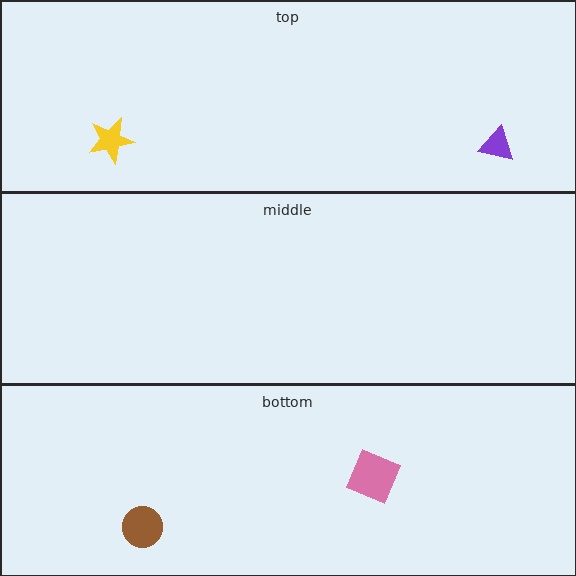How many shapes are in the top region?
2.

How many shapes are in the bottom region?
2.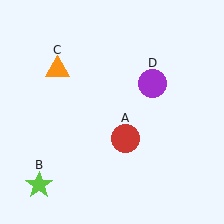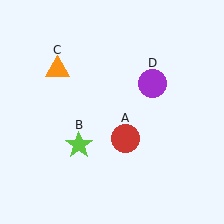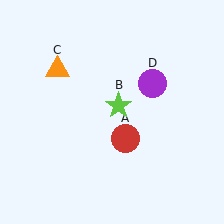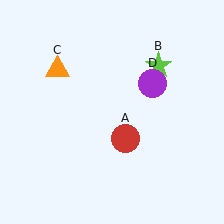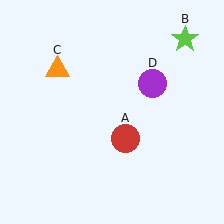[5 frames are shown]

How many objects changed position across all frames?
1 object changed position: lime star (object B).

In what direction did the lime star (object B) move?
The lime star (object B) moved up and to the right.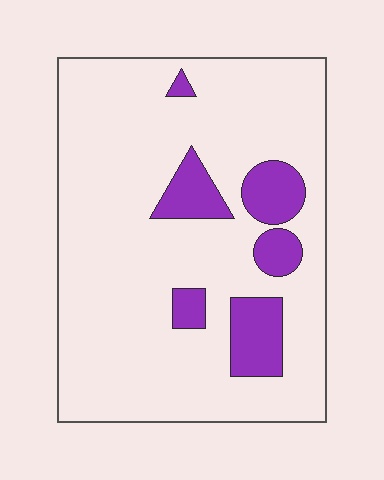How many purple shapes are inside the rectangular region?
6.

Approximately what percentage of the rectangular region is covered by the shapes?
Approximately 15%.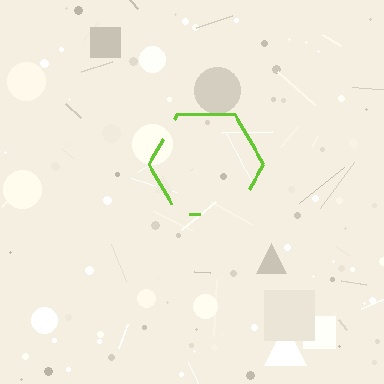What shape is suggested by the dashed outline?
The dashed outline suggests a hexagon.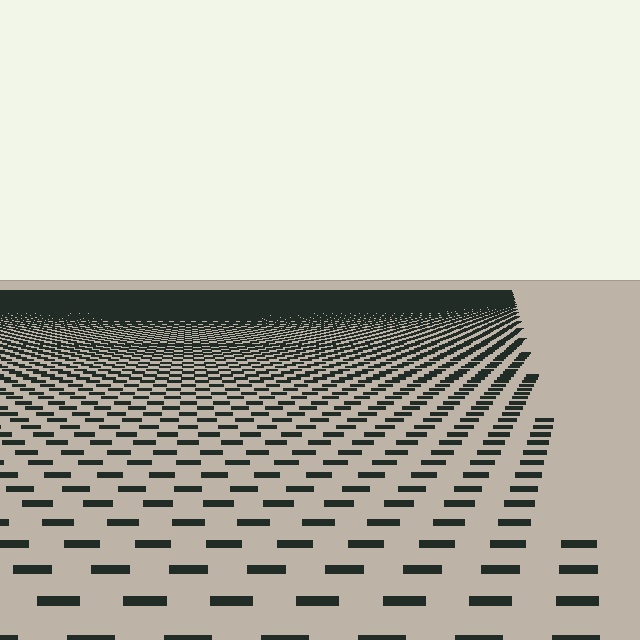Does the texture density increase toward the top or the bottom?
Density increases toward the top.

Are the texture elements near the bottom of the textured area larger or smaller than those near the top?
Larger. Near the bottom, elements are closer to the viewer and appear at a bigger on-screen size.